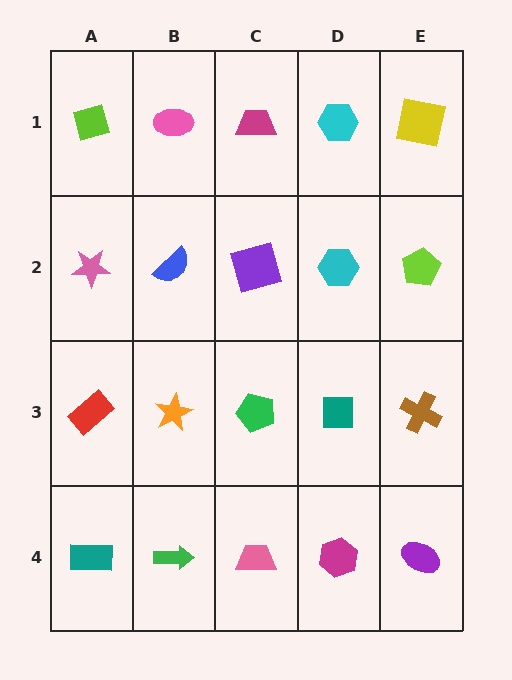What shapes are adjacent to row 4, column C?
A green pentagon (row 3, column C), a green arrow (row 4, column B), a magenta hexagon (row 4, column D).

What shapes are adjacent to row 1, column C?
A purple square (row 2, column C), a pink ellipse (row 1, column B), a cyan hexagon (row 1, column D).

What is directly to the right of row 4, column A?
A green arrow.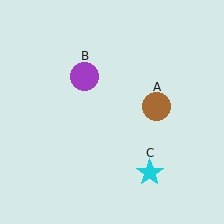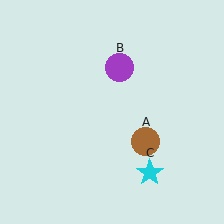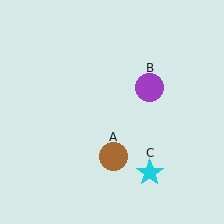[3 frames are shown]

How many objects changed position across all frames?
2 objects changed position: brown circle (object A), purple circle (object B).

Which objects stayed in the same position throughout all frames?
Cyan star (object C) remained stationary.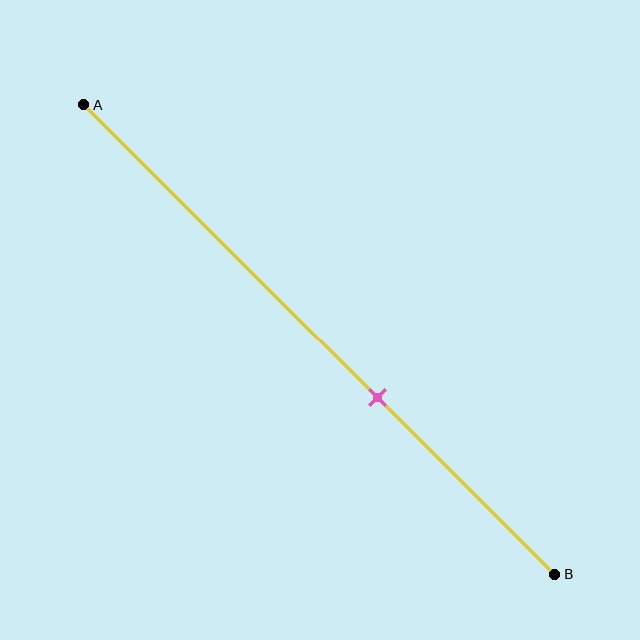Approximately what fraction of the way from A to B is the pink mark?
The pink mark is approximately 60% of the way from A to B.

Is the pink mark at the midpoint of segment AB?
No, the mark is at about 60% from A, not at the 50% midpoint.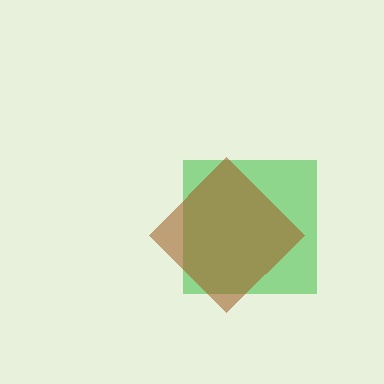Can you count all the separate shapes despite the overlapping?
Yes, there are 2 separate shapes.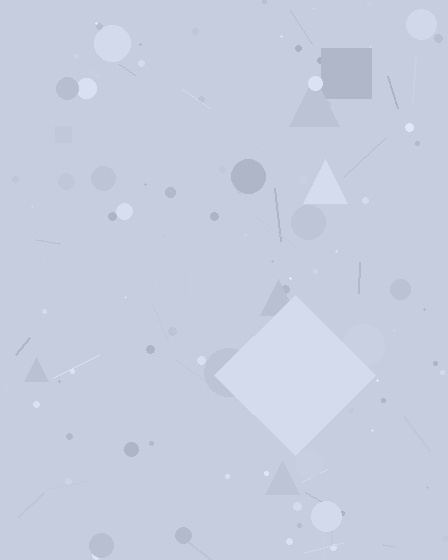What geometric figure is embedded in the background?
A diamond is embedded in the background.